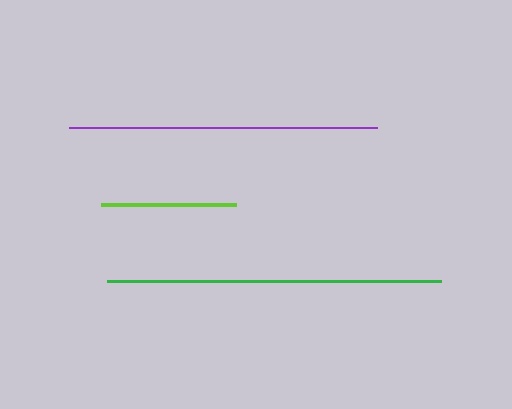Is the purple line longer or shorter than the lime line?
The purple line is longer than the lime line.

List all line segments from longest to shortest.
From longest to shortest: green, purple, lime.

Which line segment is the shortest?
The lime line is the shortest at approximately 135 pixels.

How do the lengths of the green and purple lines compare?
The green and purple lines are approximately the same length.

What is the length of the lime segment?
The lime segment is approximately 135 pixels long.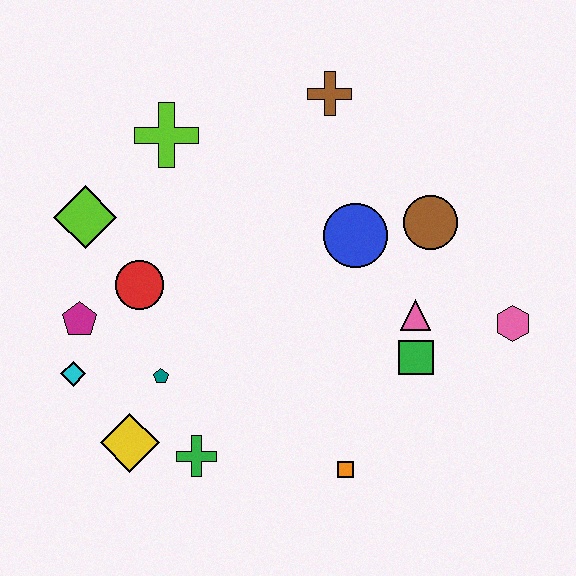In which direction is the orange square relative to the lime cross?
The orange square is below the lime cross.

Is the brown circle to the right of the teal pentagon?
Yes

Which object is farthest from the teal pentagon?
The pink hexagon is farthest from the teal pentagon.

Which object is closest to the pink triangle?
The green square is closest to the pink triangle.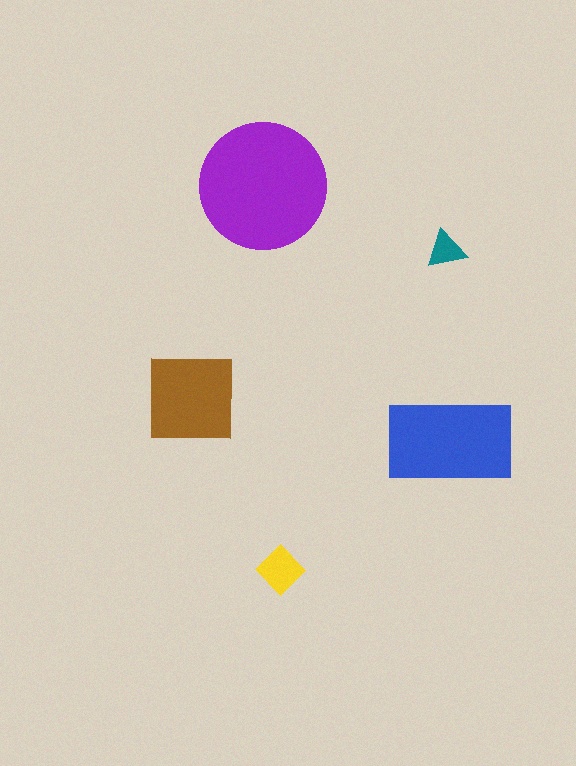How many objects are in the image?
There are 5 objects in the image.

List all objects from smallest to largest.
The teal triangle, the yellow diamond, the brown square, the blue rectangle, the purple circle.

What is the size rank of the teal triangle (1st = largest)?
5th.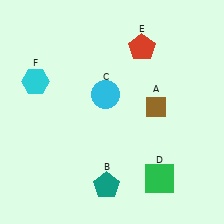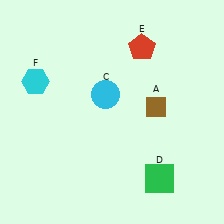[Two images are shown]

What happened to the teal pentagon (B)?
The teal pentagon (B) was removed in Image 2. It was in the bottom-left area of Image 1.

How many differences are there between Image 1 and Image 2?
There is 1 difference between the two images.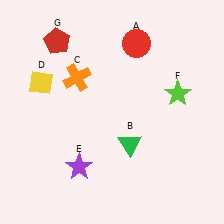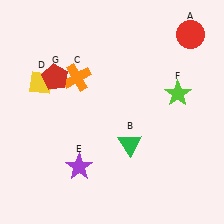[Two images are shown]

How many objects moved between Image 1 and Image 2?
2 objects moved between the two images.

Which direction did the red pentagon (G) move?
The red pentagon (G) moved down.